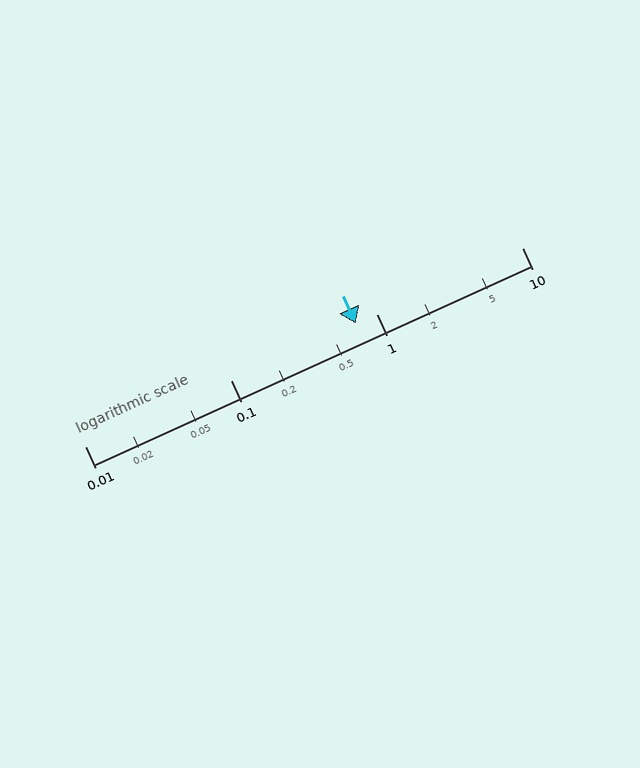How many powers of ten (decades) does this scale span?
The scale spans 3 decades, from 0.01 to 10.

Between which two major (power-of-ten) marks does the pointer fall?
The pointer is between 0.1 and 1.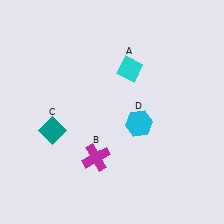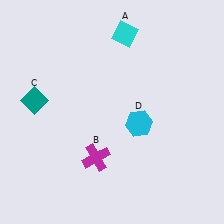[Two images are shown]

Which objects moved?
The objects that moved are: the cyan diamond (A), the teal diamond (C).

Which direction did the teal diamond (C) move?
The teal diamond (C) moved up.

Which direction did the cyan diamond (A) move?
The cyan diamond (A) moved up.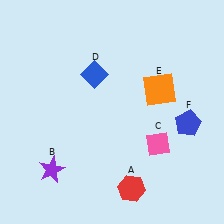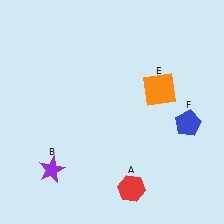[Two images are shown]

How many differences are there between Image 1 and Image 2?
There are 2 differences between the two images.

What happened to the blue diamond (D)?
The blue diamond (D) was removed in Image 2. It was in the top-left area of Image 1.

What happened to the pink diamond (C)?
The pink diamond (C) was removed in Image 2. It was in the bottom-right area of Image 1.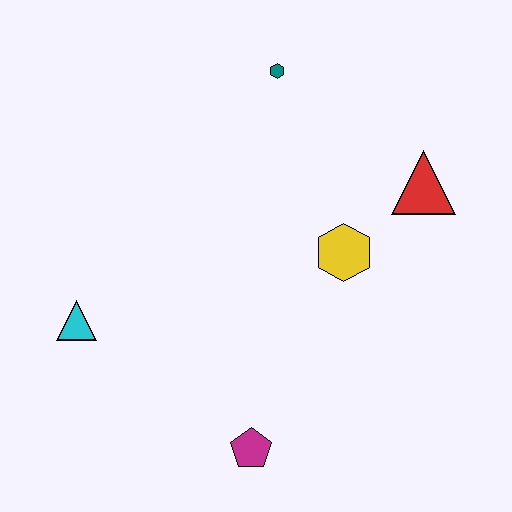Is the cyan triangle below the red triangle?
Yes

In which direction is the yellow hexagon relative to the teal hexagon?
The yellow hexagon is below the teal hexagon.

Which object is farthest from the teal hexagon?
The magenta pentagon is farthest from the teal hexagon.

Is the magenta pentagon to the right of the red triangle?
No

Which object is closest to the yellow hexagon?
The red triangle is closest to the yellow hexagon.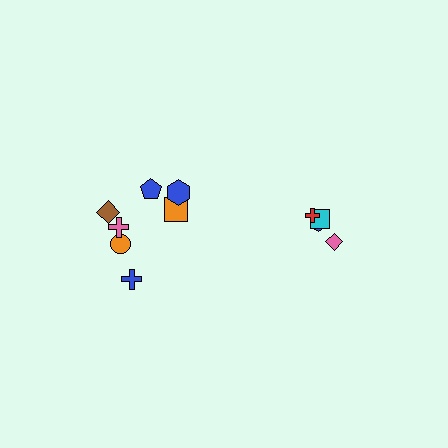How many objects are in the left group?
There are 7 objects.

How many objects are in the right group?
There are 4 objects.